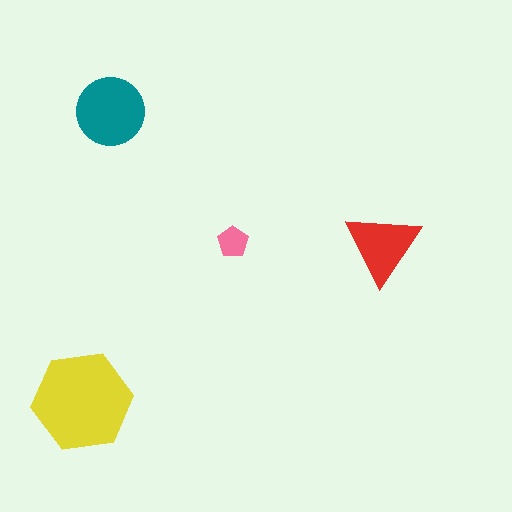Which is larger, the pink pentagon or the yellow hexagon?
The yellow hexagon.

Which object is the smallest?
The pink pentagon.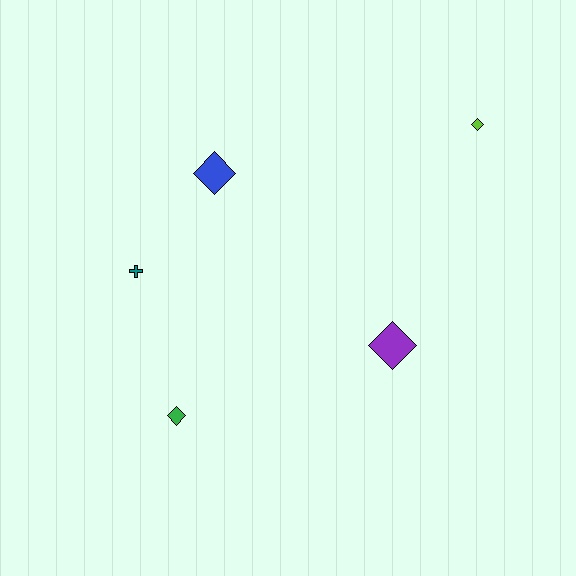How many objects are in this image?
There are 5 objects.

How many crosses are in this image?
There is 1 cross.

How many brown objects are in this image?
There are no brown objects.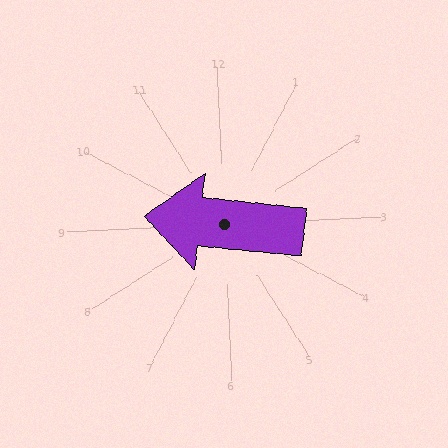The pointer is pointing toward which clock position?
Roughly 9 o'clock.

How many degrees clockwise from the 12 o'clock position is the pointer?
Approximately 279 degrees.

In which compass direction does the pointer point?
West.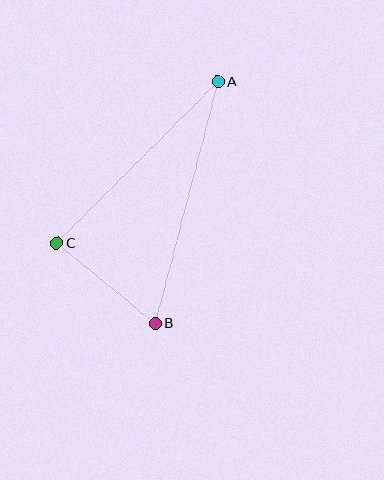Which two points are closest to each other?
Points B and C are closest to each other.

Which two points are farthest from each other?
Points A and B are farthest from each other.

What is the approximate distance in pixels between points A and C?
The distance between A and C is approximately 228 pixels.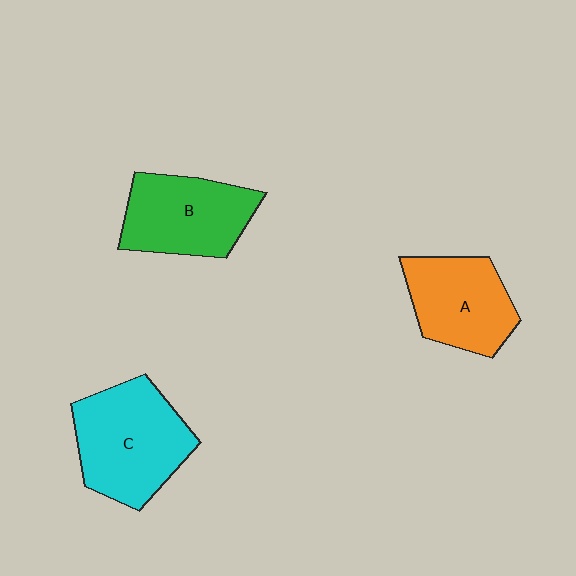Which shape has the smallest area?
Shape A (orange).